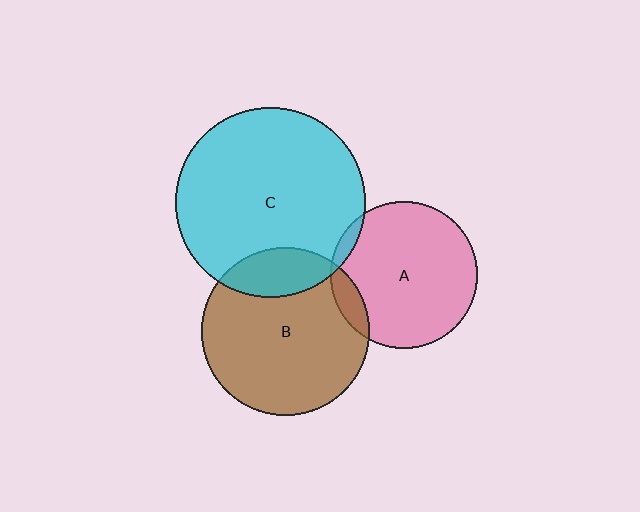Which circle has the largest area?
Circle C (cyan).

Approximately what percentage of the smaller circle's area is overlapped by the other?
Approximately 10%.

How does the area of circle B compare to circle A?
Approximately 1.3 times.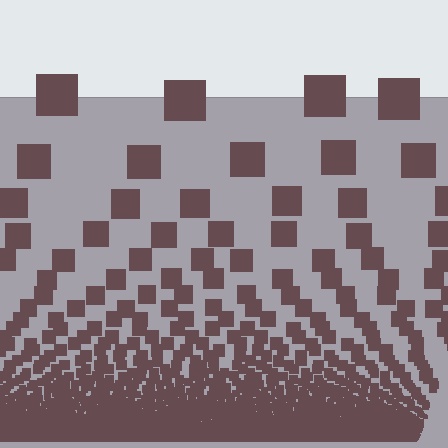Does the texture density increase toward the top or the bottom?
Density increases toward the bottom.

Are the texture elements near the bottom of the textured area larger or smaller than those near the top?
Smaller. The gradient is inverted — elements near the bottom are smaller and denser.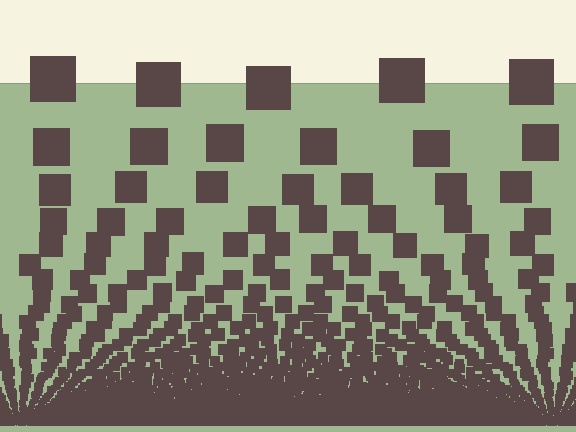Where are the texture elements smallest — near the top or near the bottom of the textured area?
Near the bottom.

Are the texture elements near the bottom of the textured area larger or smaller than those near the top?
Smaller. The gradient is inverted — elements near the bottom are smaller and denser.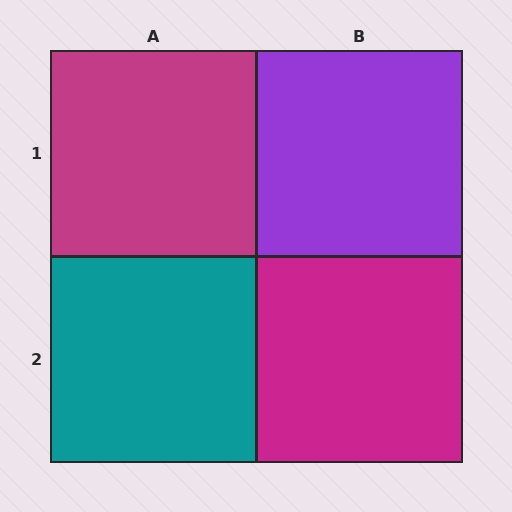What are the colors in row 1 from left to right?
Magenta, purple.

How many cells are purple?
1 cell is purple.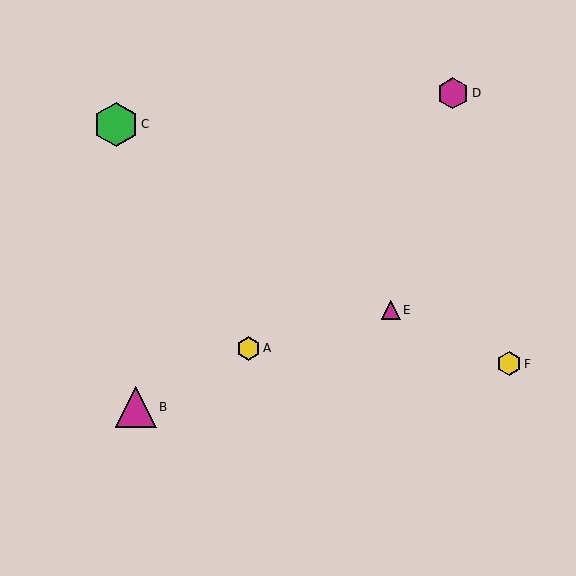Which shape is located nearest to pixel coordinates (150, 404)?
The magenta triangle (labeled B) at (136, 407) is nearest to that location.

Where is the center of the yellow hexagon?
The center of the yellow hexagon is at (509, 364).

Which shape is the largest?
The green hexagon (labeled C) is the largest.